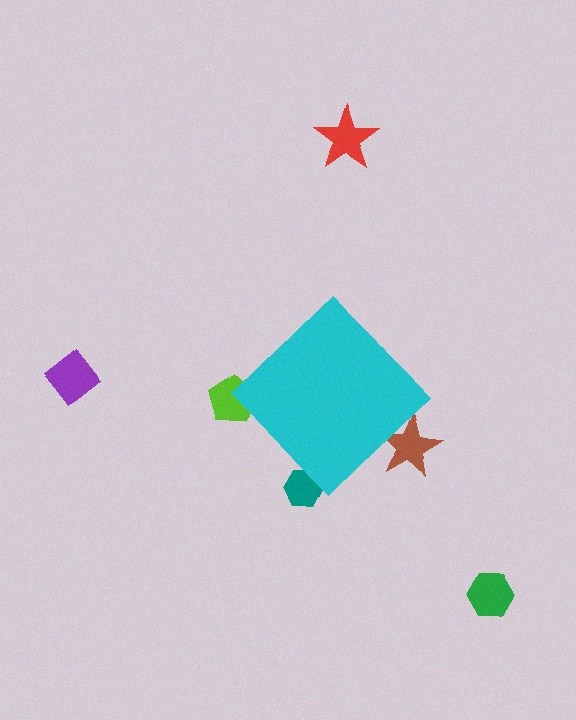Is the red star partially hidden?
No, the red star is fully visible.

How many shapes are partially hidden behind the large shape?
3 shapes are partially hidden.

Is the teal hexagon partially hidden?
Yes, the teal hexagon is partially hidden behind the cyan diamond.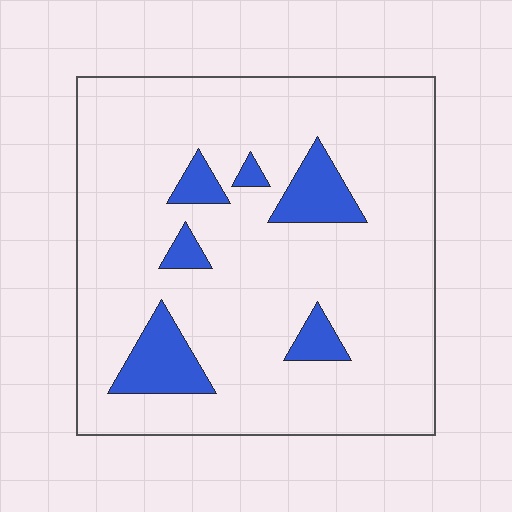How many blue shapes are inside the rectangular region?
6.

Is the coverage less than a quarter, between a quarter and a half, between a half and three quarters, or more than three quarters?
Less than a quarter.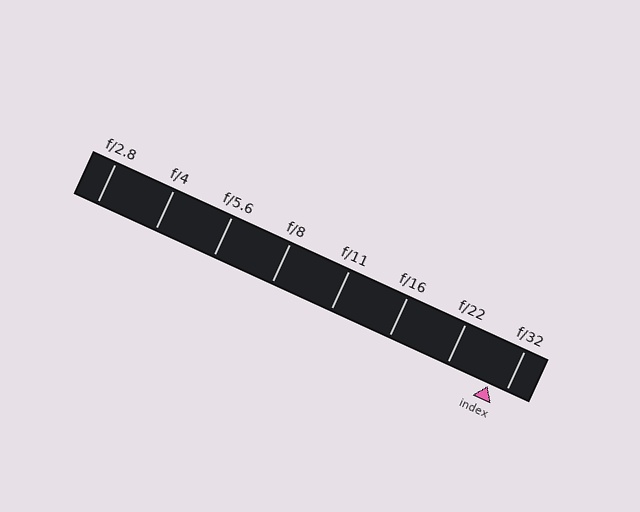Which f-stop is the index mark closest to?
The index mark is closest to f/32.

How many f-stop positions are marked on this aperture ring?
There are 8 f-stop positions marked.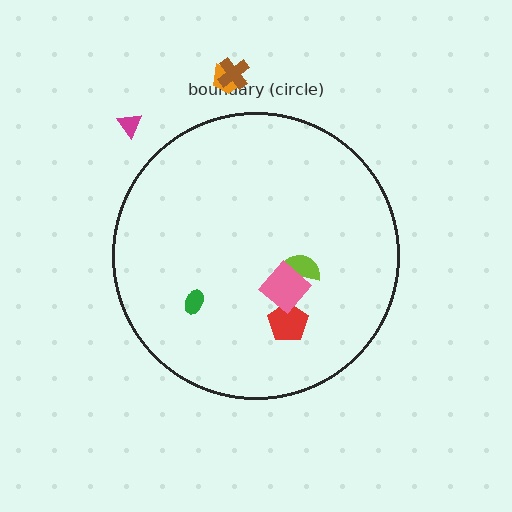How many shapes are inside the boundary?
4 inside, 3 outside.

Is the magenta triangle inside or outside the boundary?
Outside.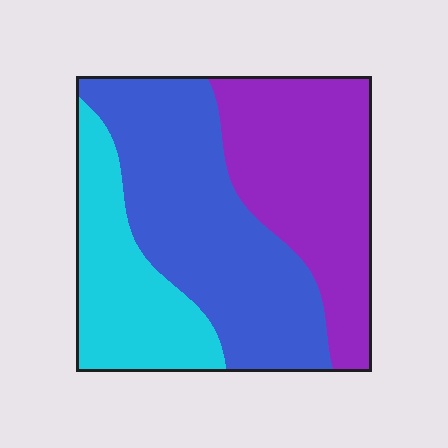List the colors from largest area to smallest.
From largest to smallest: blue, purple, cyan.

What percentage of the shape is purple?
Purple covers roughly 35% of the shape.